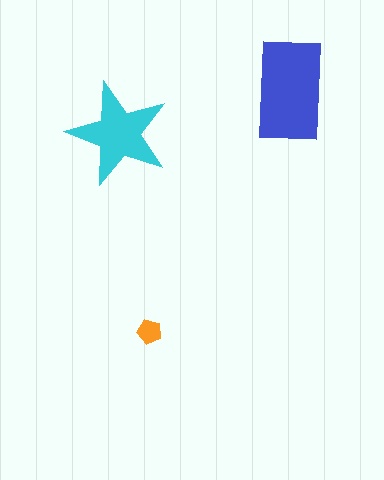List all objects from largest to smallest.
The blue rectangle, the cyan star, the orange pentagon.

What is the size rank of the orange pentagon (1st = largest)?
3rd.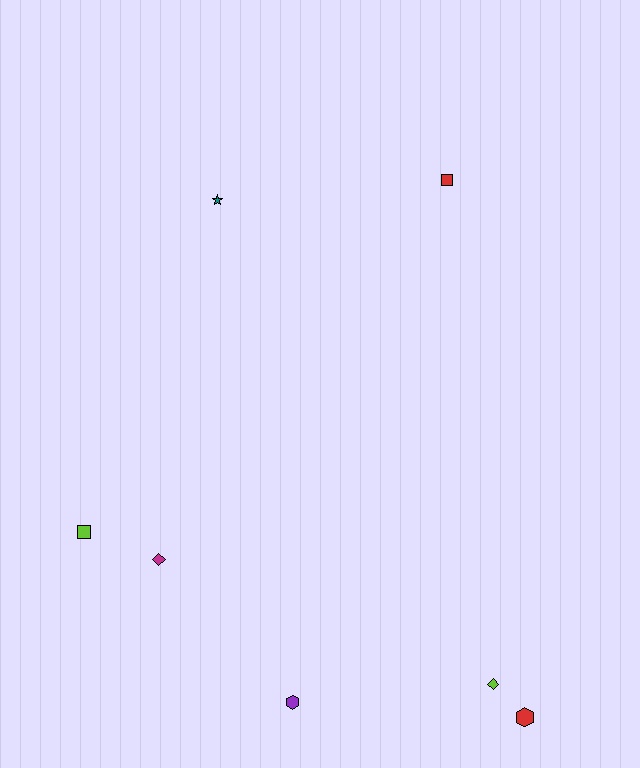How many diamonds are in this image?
There are 2 diamonds.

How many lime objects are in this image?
There are 2 lime objects.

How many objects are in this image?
There are 7 objects.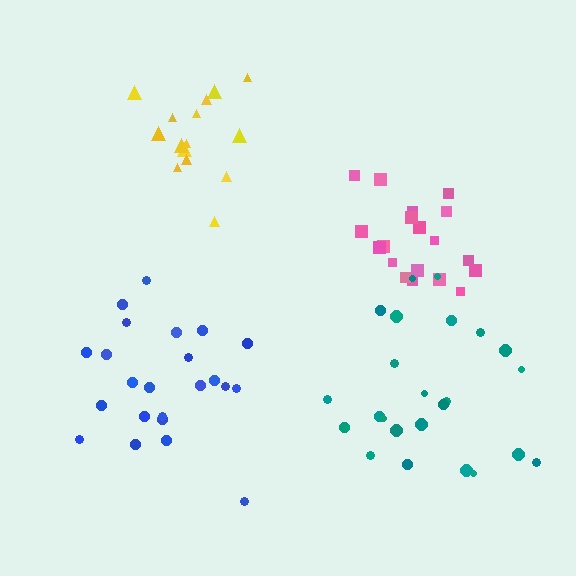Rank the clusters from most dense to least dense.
pink, yellow, blue, teal.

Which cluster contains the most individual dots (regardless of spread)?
Teal (24).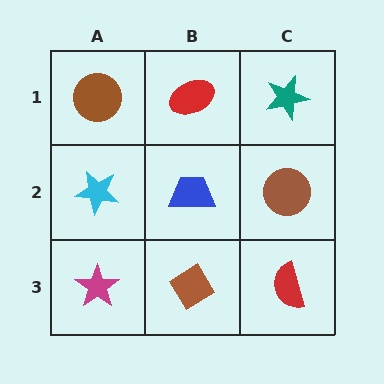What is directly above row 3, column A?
A cyan star.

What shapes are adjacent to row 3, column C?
A brown circle (row 2, column C), a brown diamond (row 3, column B).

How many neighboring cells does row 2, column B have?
4.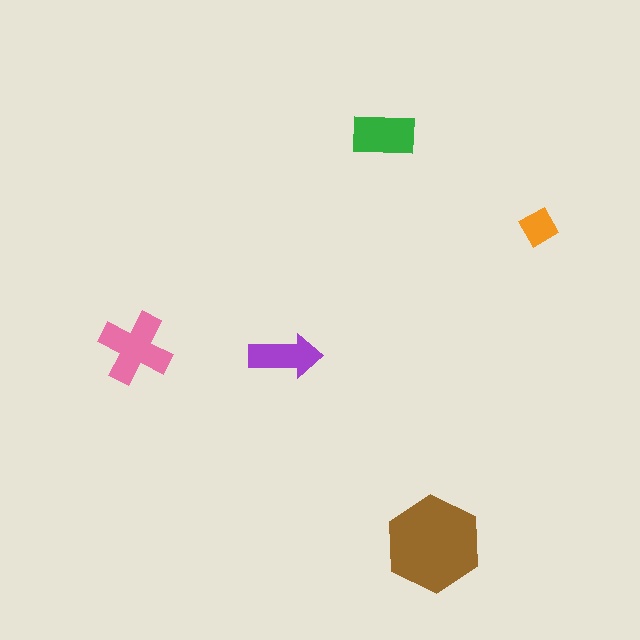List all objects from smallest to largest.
The orange diamond, the purple arrow, the green rectangle, the pink cross, the brown hexagon.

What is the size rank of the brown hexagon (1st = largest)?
1st.